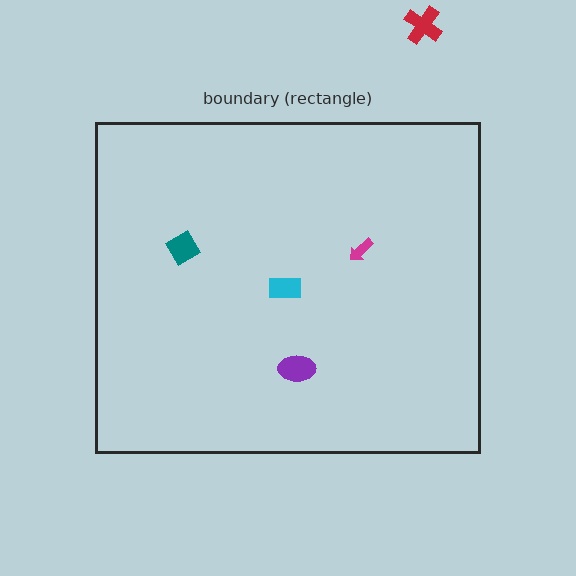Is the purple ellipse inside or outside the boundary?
Inside.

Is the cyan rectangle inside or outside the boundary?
Inside.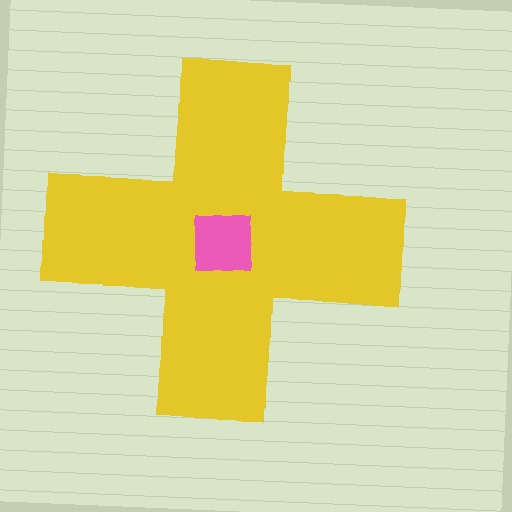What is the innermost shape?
The pink square.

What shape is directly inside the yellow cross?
The pink square.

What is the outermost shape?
The yellow cross.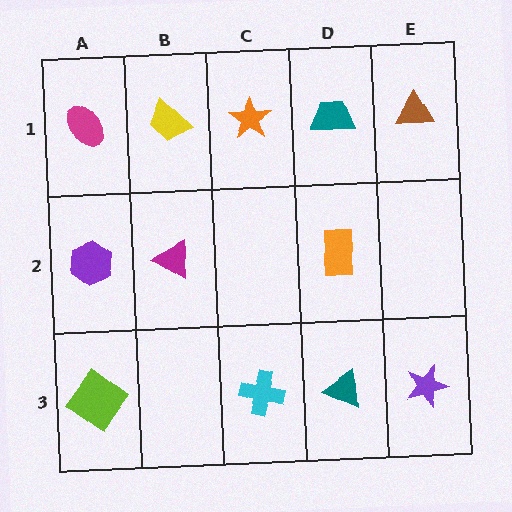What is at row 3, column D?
A teal triangle.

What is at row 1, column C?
An orange star.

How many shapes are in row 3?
4 shapes.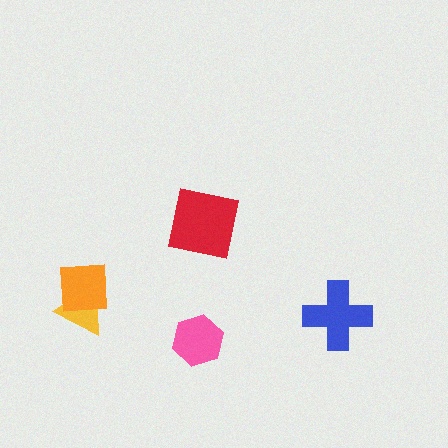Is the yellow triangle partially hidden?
Yes, it is partially covered by another shape.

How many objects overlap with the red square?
0 objects overlap with the red square.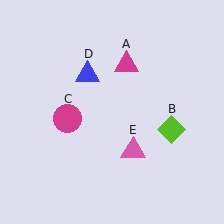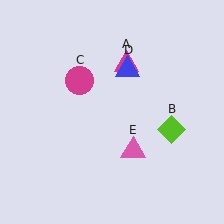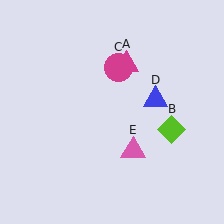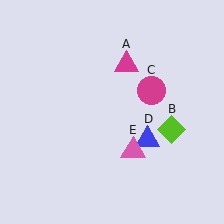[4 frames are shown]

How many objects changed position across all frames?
2 objects changed position: magenta circle (object C), blue triangle (object D).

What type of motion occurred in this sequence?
The magenta circle (object C), blue triangle (object D) rotated clockwise around the center of the scene.